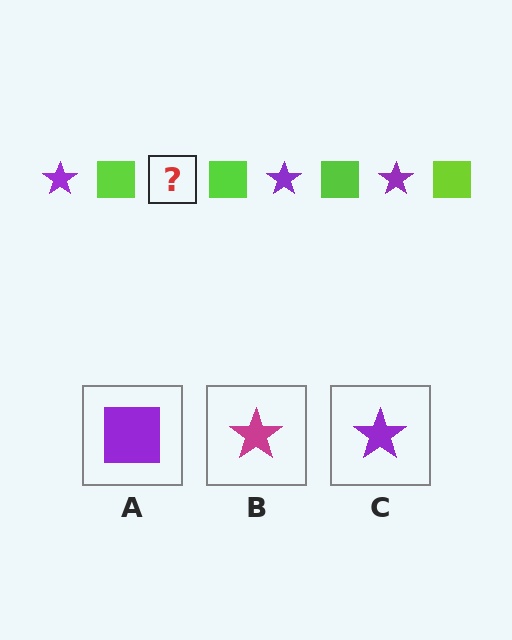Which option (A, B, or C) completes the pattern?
C.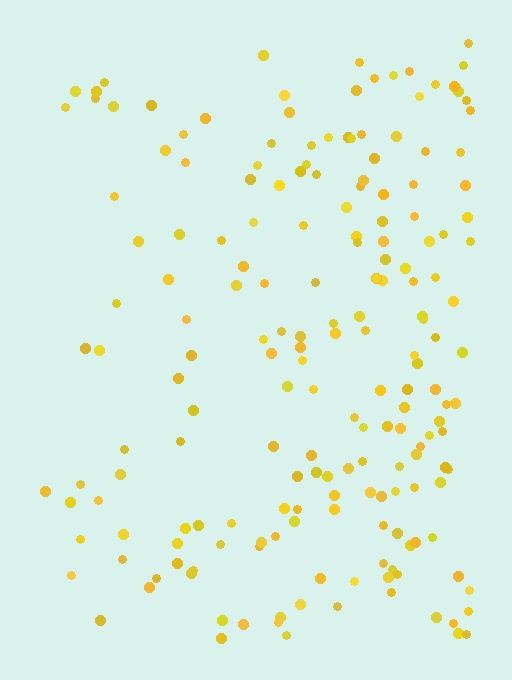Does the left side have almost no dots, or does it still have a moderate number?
Still a moderate number, just noticeably fewer than the right.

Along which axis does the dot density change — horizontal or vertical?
Horizontal.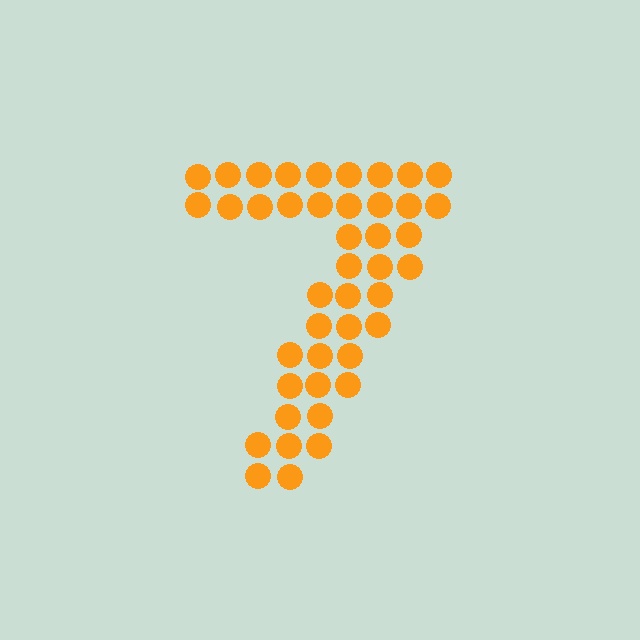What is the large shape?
The large shape is the digit 7.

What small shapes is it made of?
It is made of small circles.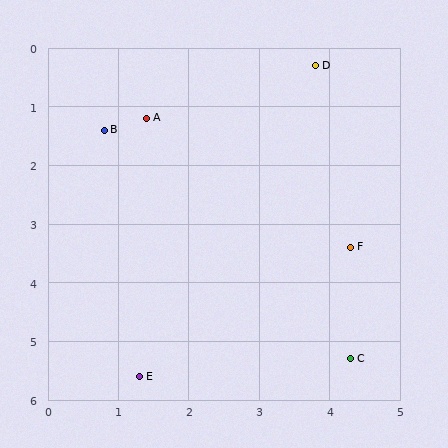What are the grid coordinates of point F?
Point F is at approximately (4.3, 3.4).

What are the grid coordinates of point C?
Point C is at approximately (4.3, 5.3).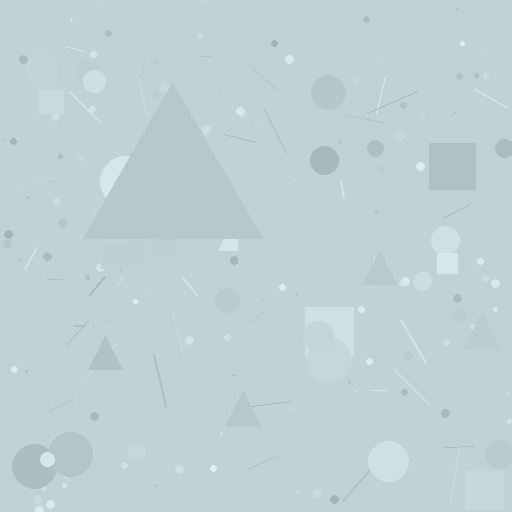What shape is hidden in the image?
A triangle is hidden in the image.